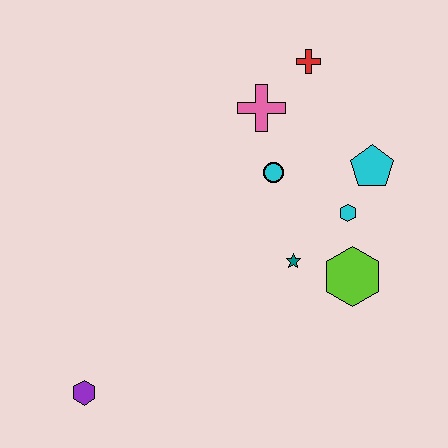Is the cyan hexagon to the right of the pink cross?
Yes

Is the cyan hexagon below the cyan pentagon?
Yes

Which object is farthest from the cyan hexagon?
The purple hexagon is farthest from the cyan hexagon.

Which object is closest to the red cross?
The pink cross is closest to the red cross.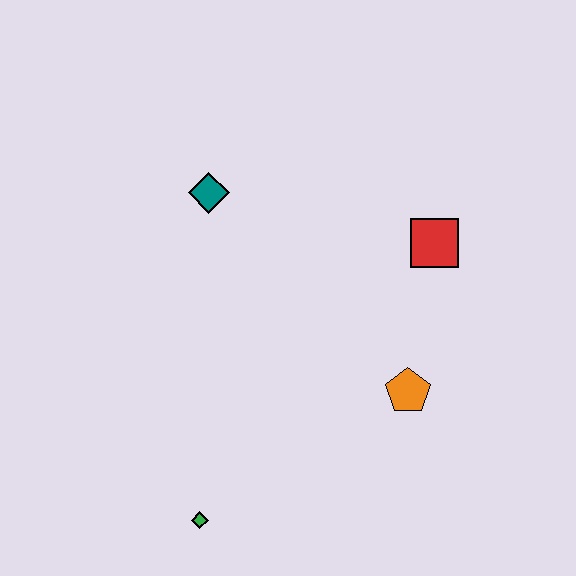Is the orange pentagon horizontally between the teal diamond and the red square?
Yes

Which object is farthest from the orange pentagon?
The teal diamond is farthest from the orange pentagon.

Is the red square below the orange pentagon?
No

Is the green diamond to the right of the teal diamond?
No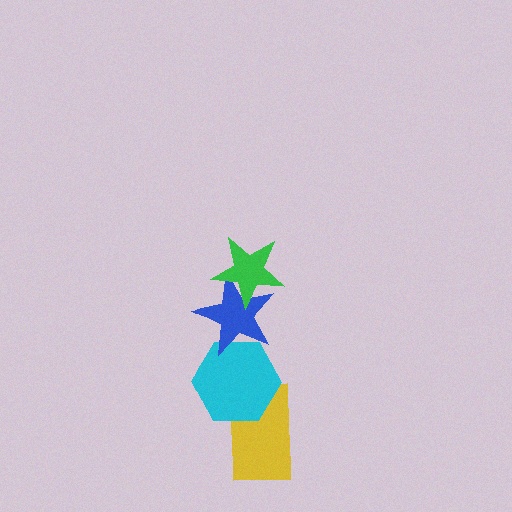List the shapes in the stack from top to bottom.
From top to bottom: the green star, the blue star, the cyan hexagon, the yellow rectangle.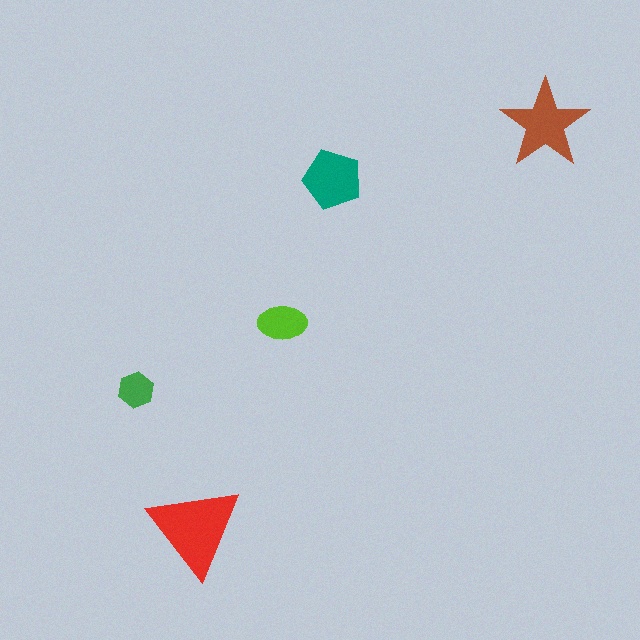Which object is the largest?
The red triangle.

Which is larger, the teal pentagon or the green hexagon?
The teal pentagon.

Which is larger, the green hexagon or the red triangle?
The red triangle.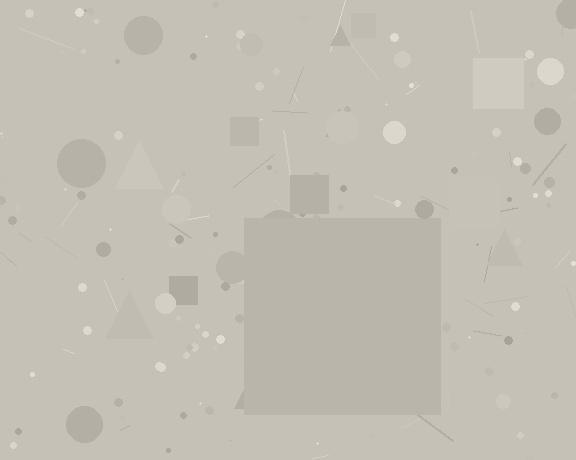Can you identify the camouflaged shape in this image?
The camouflaged shape is a square.